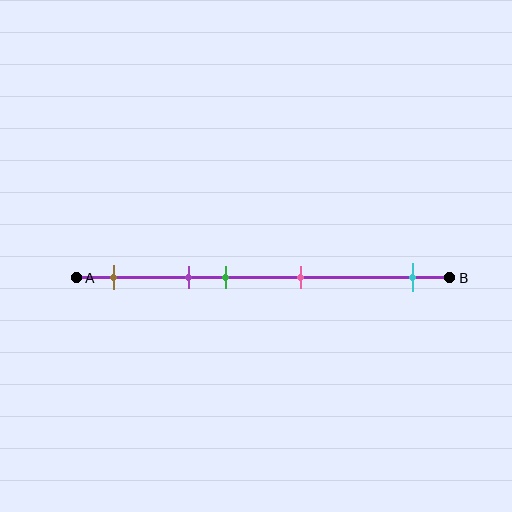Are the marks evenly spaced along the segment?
No, the marks are not evenly spaced.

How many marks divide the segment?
There are 5 marks dividing the segment.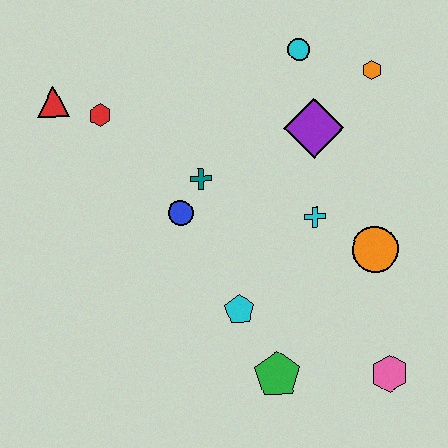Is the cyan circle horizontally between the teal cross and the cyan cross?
Yes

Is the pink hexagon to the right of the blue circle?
Yes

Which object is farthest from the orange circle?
The red triangle is farthest from the orange circle.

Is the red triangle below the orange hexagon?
Yes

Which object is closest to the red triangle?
The red hexagon is closest to the red triangle.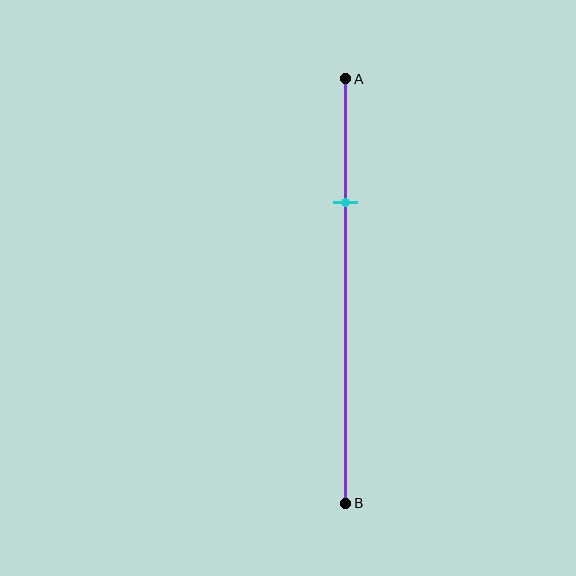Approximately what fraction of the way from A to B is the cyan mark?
The cyan mark is approximately 30% of the way from A to B.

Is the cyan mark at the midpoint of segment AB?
No, the mark is at about 30% from A, not at the 50% midpoint.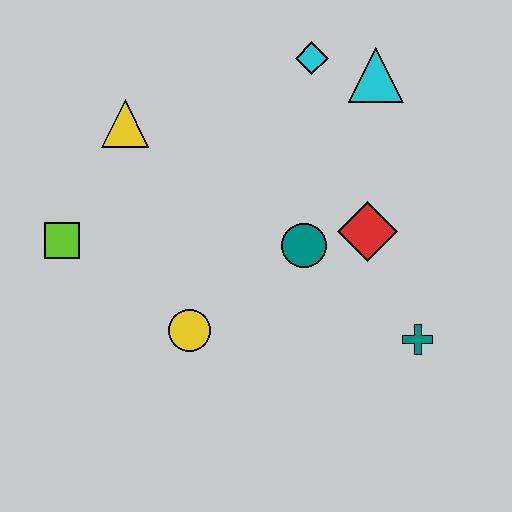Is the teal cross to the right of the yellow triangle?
Yes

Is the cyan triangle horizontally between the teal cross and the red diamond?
Yes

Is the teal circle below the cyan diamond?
Yes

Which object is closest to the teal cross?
The red diamond is closest to the teal cross.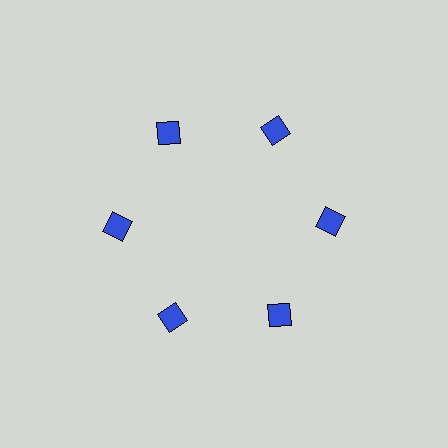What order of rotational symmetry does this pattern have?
This pattern has 6-fold rotational symmetry.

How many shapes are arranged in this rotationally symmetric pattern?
There are 6 shapes, arranged in 6 groups of 1.